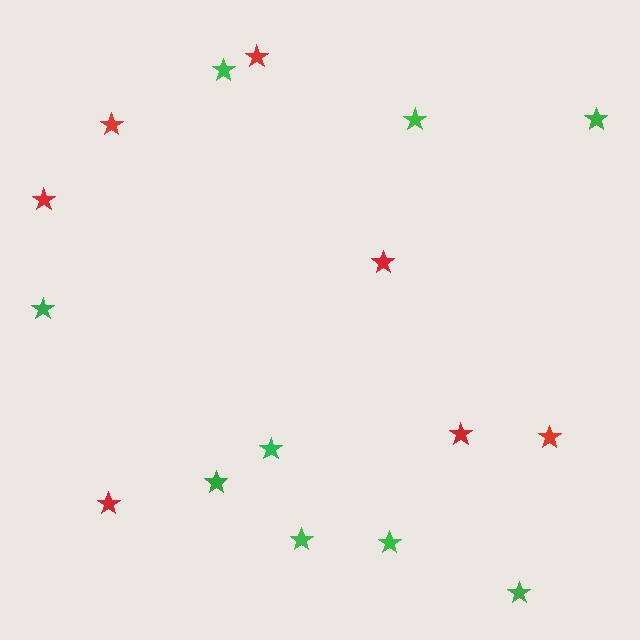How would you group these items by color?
There are 2 groups: one group of red stars (7) and one group of green stars (9).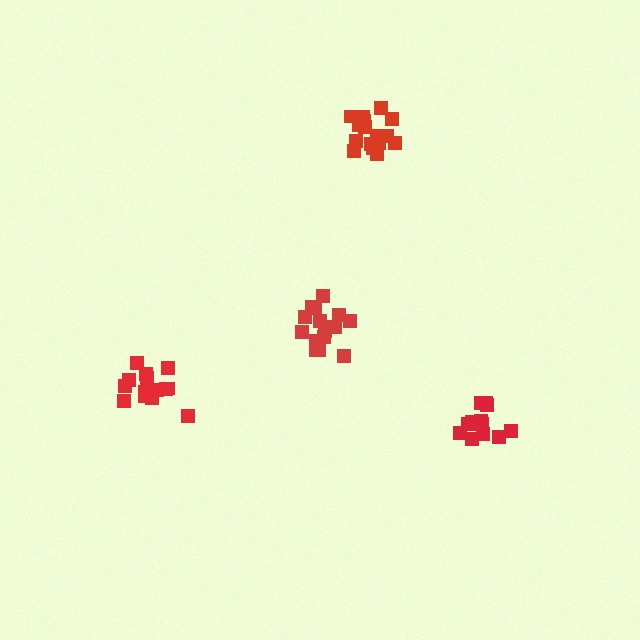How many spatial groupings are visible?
There are 4 spatial groupings.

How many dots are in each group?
Group 1: 16 dots, Group 2: 14 dots, Group 3: 13 dots, Group 4: 16 dots (59 total).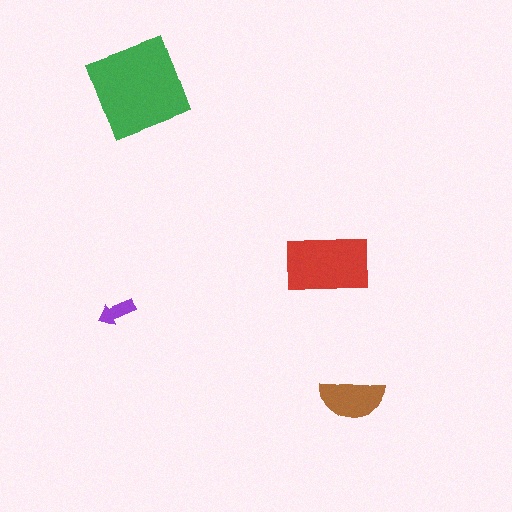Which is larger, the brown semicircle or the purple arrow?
The brown semicircle.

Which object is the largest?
The green diamond.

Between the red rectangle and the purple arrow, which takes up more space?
The red rectangle.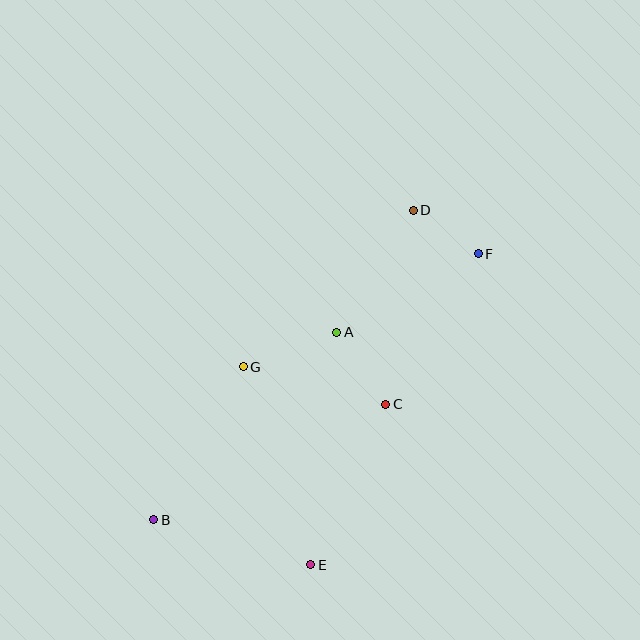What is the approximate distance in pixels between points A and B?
The distance between A and B is approximately 262 pixels.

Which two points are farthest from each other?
Points B and F are farthest from each other.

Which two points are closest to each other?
Points D and F are closest to each other.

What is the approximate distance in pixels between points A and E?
The distance between A and E is approximately 234 pixels.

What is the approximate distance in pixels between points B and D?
The distance between B and D is approximately 404 pixels.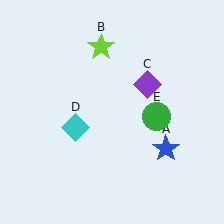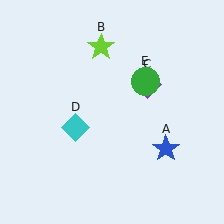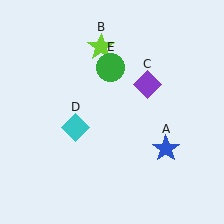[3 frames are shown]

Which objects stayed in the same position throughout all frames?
Blue star (object A) and lime star (object B) and purple diamond (object C) and cyan diamond (object D) remained stationary.